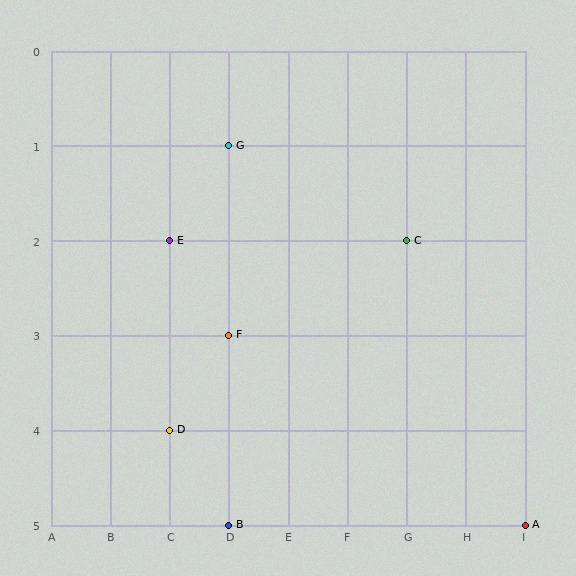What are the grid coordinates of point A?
Point A is at grid coordinates (I, 5).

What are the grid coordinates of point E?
Point E is at grid coordinates (C, 2).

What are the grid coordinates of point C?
Point C is at grid coordinates (G, 2).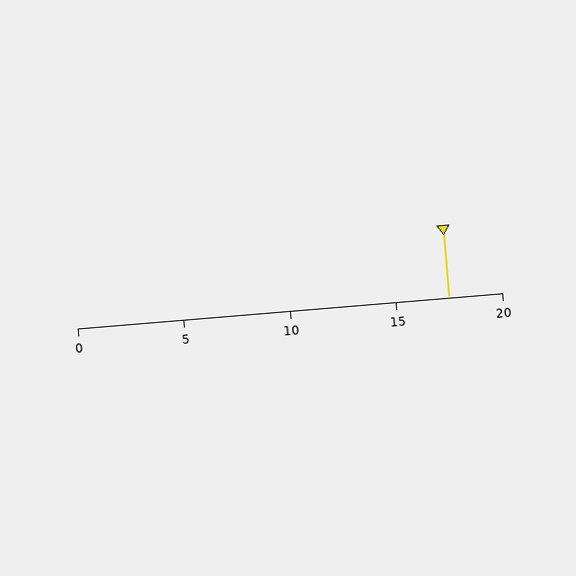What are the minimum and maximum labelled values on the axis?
The axis runs from 0 to 20.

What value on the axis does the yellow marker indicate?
The marker indicates approximately 17.5.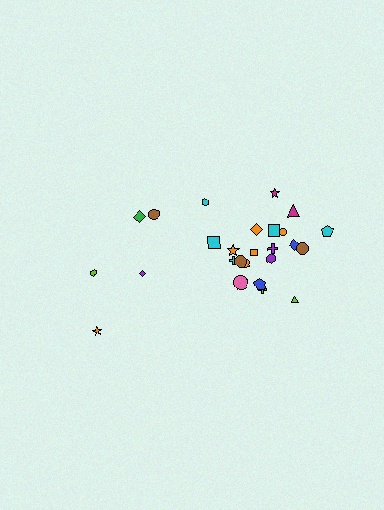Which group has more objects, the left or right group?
The right group.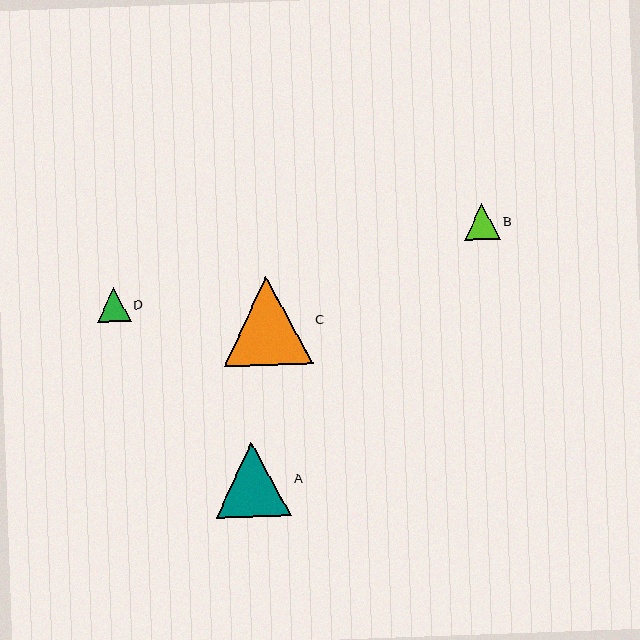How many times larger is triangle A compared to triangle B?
Triangle A is approximately 2.1 times the size of triangle B.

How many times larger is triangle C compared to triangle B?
Triangle C is approximately 2.5 times the size of triangle B.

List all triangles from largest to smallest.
From largest to smallest: C, A, B, D.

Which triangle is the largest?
Triangle C is the largest with a size of approximately 89 pixels.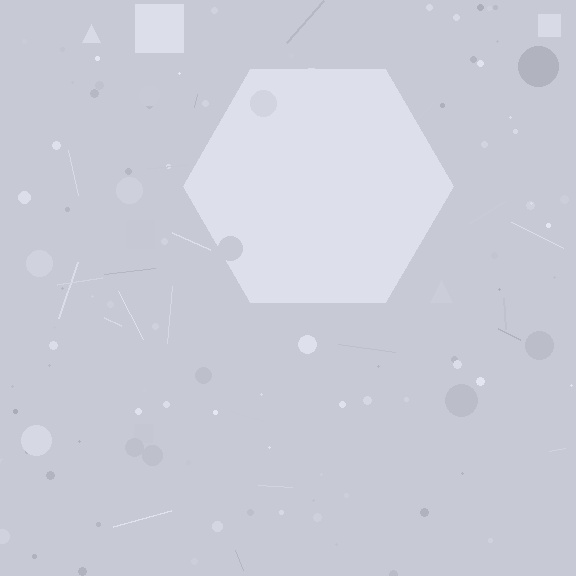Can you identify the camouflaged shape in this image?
The camouflaged shape is a hexagon.